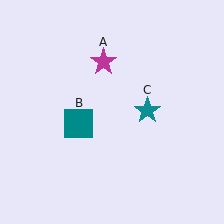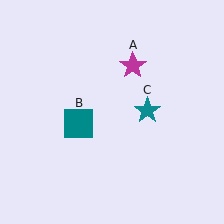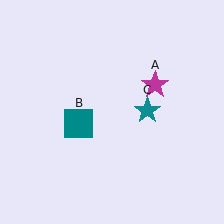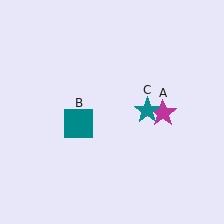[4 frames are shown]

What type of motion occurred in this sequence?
The magenta star (object A) rotated clockwise around the center of the scene.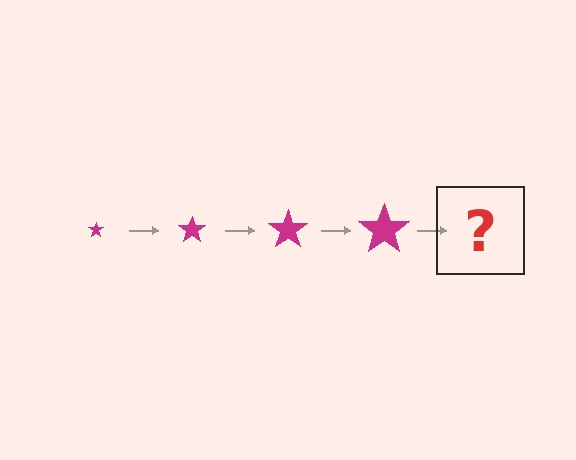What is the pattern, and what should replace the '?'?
The pattern is that the star gets progressively larger each step. The '?' should be a magenta star, larger than the previous one.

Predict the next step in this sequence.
The next step is a magenta star, larger than the previous one.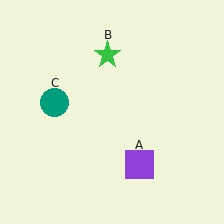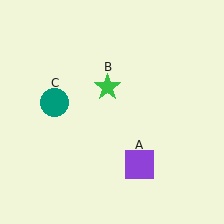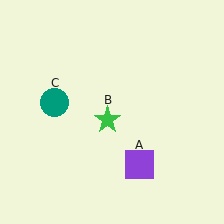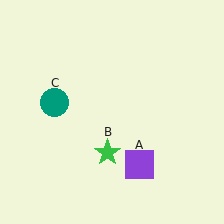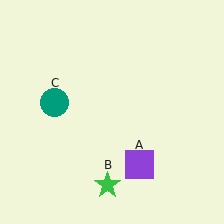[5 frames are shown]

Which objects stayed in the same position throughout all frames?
Purple square (object A) and teal circle (object C) remained stationary.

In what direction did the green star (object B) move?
The green star (object B) moved down.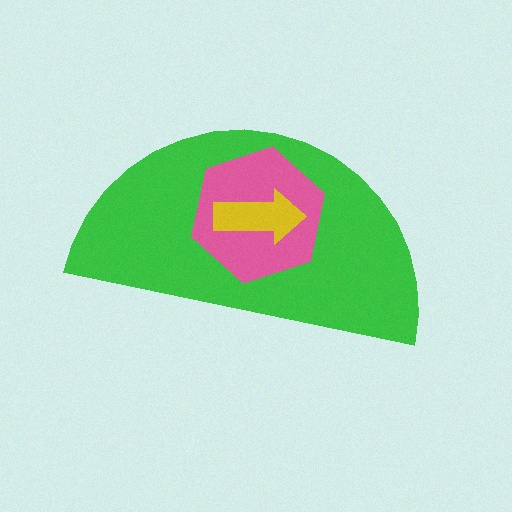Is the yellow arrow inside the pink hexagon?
Yes.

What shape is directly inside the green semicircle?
The pink hexagon.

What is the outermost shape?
The green semicircle.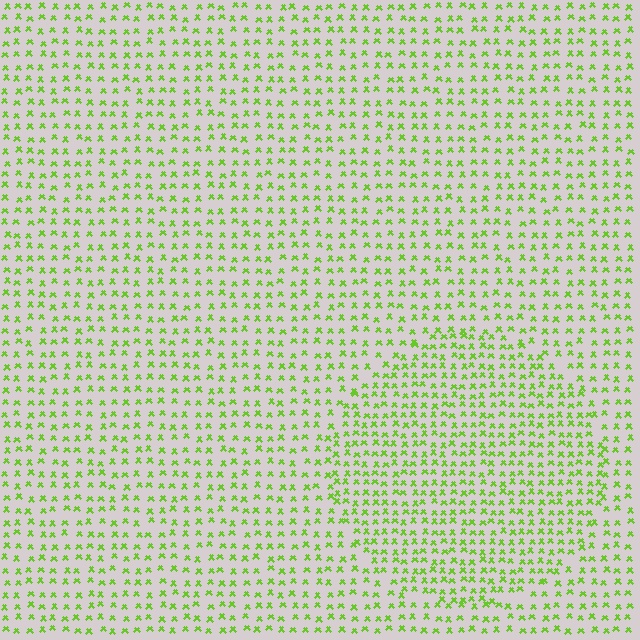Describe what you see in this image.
The image contains small lime elements arranged at two different densities. A circle-shaped region is visible where the elements are more densely packed than the surrounding area.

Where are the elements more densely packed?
The elements are more densely packed inside the circle boundary.